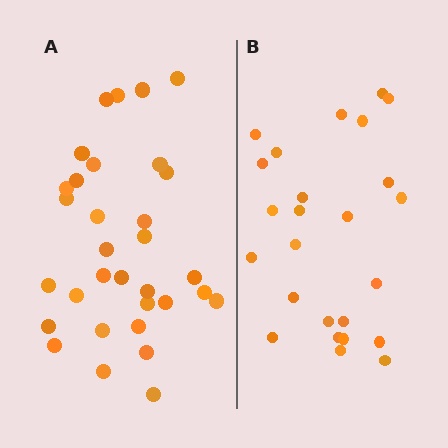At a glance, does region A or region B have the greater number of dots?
Region A (the left region) has more dots.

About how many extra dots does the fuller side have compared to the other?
Region A has roughly 8 or so more dots than region B.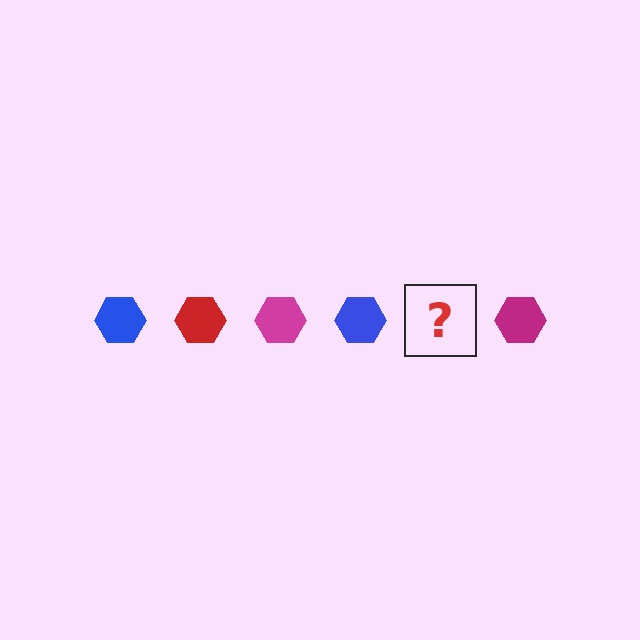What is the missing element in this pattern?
The missing element is a red hexagon.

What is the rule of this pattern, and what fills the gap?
The rule is that the pattern cycles through blue, red, magenta hexagons. The gap should be filled with a red hexagon.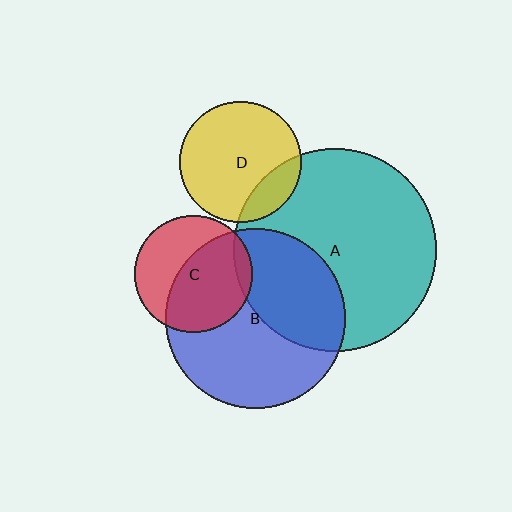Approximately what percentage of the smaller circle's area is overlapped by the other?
Approximately 40%.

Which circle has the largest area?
Circle A (teal).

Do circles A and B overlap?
Yes.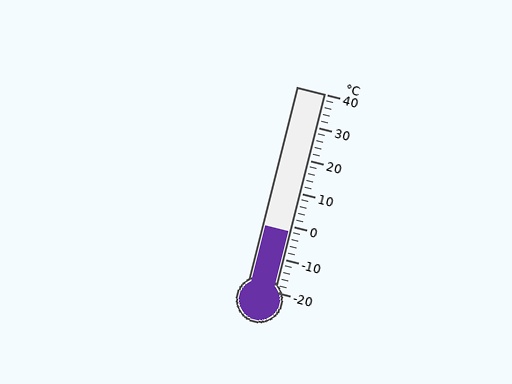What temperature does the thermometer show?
The thermometer shows approximately -2°C.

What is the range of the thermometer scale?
The thermometer scale ranges from -20°C to 40°C.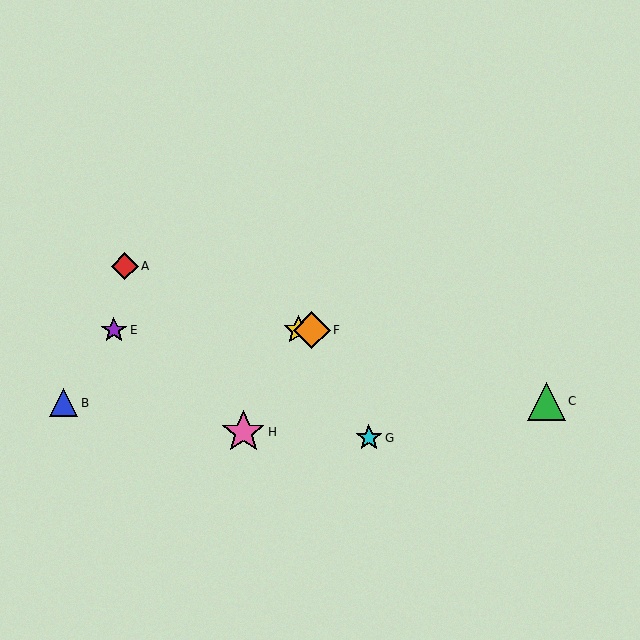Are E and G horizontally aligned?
No, E is at y≈330 and G is at y≈438.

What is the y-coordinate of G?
Object G is at y≈438.